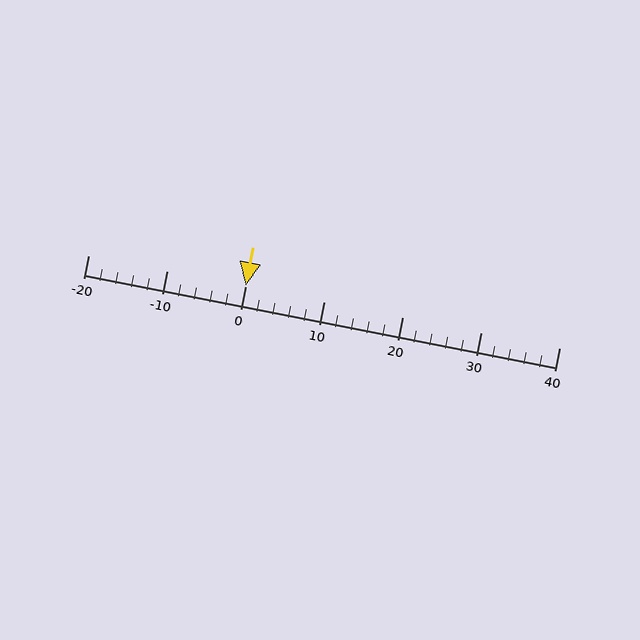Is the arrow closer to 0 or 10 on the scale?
The arrow is closer to 0.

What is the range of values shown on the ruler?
The ruler shows values from -20 to 40.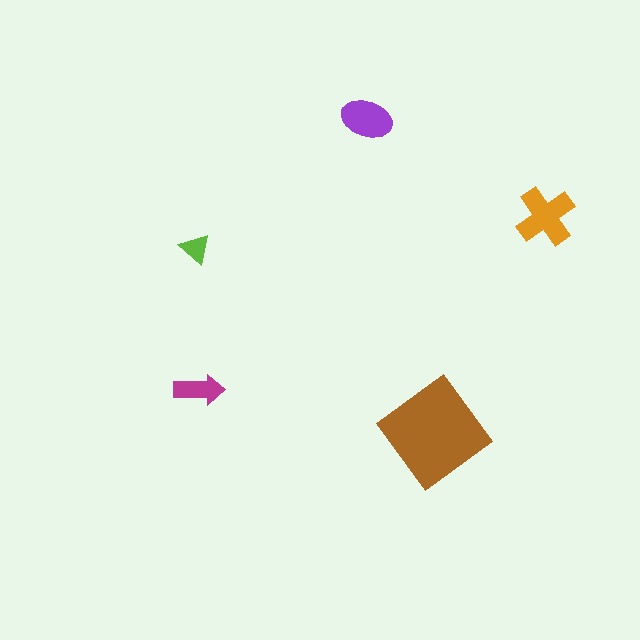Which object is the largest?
The brown diamond.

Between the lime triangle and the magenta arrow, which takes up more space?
The magenta arrow.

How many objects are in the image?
There are 5 objects in the image.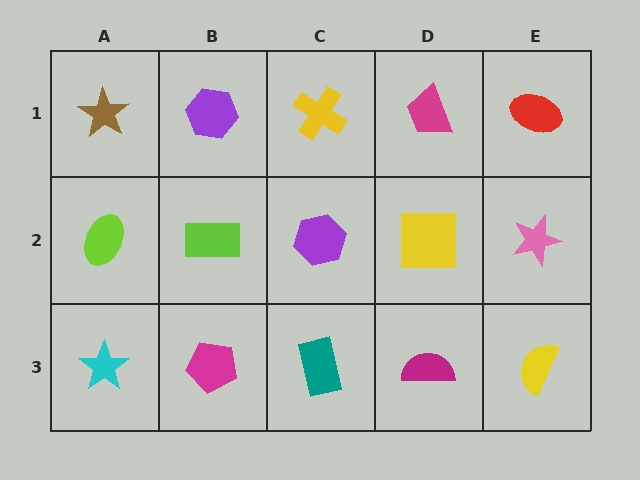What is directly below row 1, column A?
A lime ellipse.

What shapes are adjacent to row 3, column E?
A pink star (row 2, column E), a magenta semicircle (row 3, column D).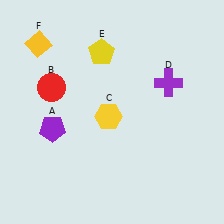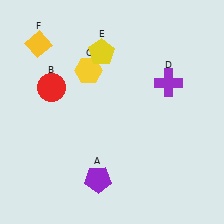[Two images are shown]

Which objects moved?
The objects that moved are: the purple pentagon (A), the yellow hexagon (C).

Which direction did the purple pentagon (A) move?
The purple pentagon (A) moved down.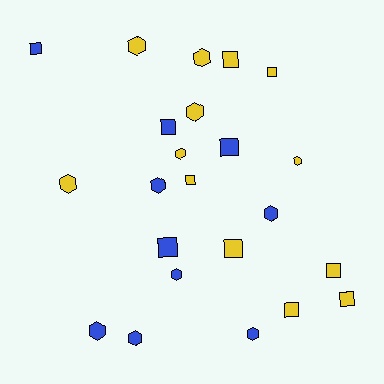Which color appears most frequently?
Yellow, with 13 objects.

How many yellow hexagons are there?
There are 6 yellow hexagons.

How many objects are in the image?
There are 23 objects.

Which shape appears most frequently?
Hexagon, with 12 objects.